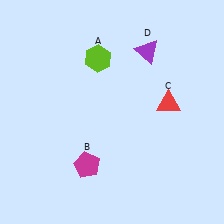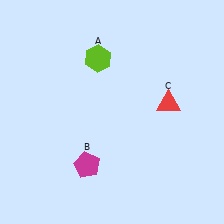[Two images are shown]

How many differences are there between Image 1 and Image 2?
There is 1 difference between the two images.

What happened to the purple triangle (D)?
The purple triangle (D) was removed in Image 2. It was in the top-right area of Image 1.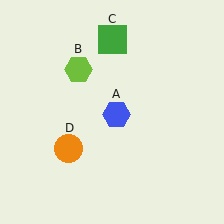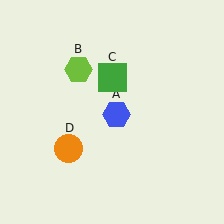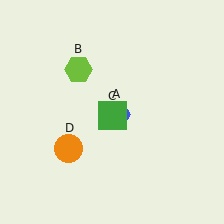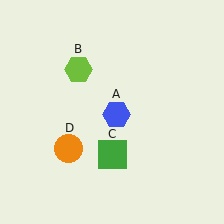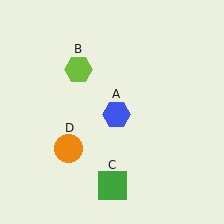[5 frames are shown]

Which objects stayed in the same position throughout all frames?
Blue hexagon (object A) and lime hexagon (object B) and orange circle (object D) remained stationary.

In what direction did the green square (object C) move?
The green square (object C) moved down.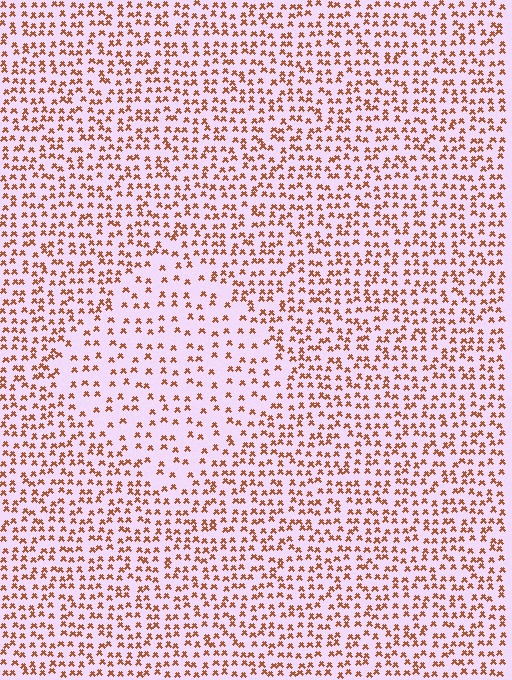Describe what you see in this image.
The image contains small brown elements arranged at two different densities. A diamond-shaped region is visible where the elements are less densely packed than the surrounding area.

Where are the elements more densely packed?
The elements are more densely packed outside the diamond boundary.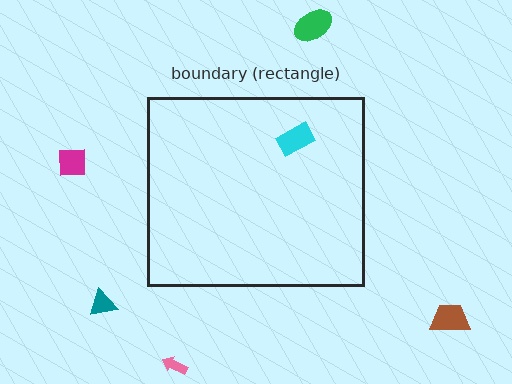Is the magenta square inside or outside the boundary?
Outside.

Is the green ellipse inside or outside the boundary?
Outside.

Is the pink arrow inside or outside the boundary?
Outside.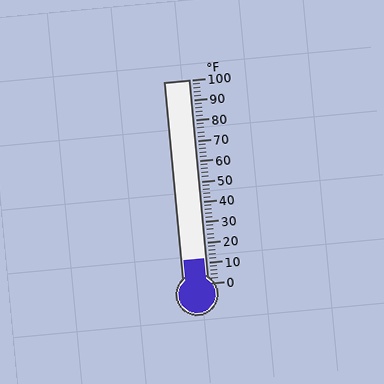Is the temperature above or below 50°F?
The temperature is below 50°F.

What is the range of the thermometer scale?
The thermometer scale ranges from 0°F to 100°F.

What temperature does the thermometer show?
The thermometer shows approximately 12°F.